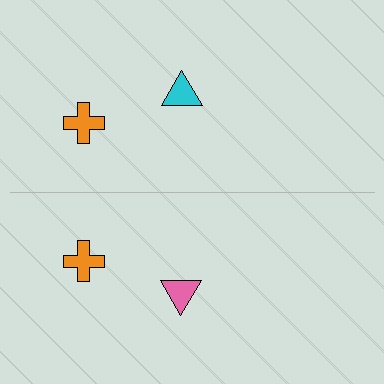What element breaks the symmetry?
The pink triangle on the bottom side breaks the symmetry — its mirror counterpart is cyan.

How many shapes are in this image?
There are 4 shapes in this image.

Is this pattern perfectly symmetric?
No, the pattern is not perfectly symmetric. The pink triangle on the bottom side breaks the symmetry — its mirror counterpart is cyan.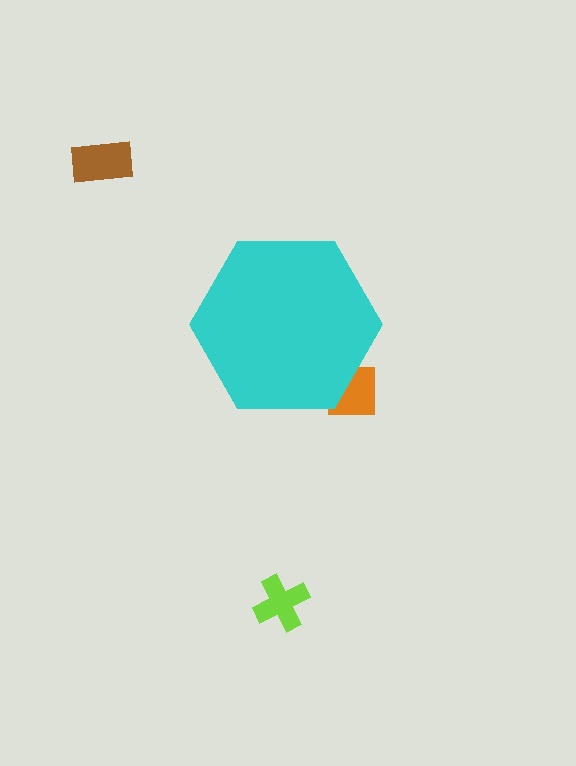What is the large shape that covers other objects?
A cyan hexagon.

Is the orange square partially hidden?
Yes, the orange square is partially hidden behind the cyan hexagon.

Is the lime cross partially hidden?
No, the lime cross is fully visible.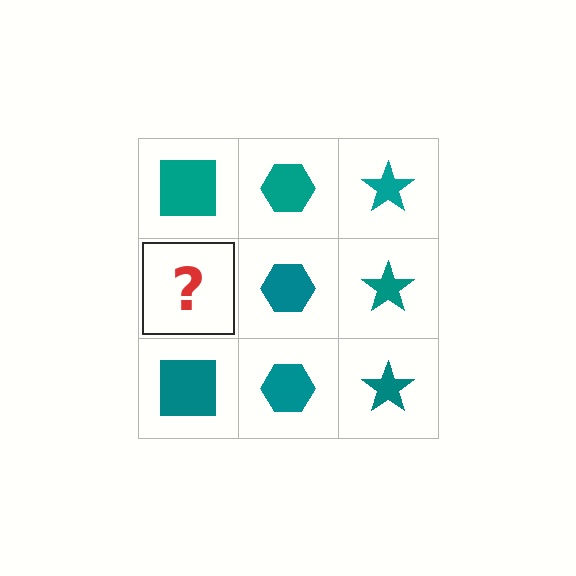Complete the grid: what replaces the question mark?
The question mark should be replaced with a teal square.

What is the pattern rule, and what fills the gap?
The rule is that each column has a consistent shape. The gap should be filled with a teal square.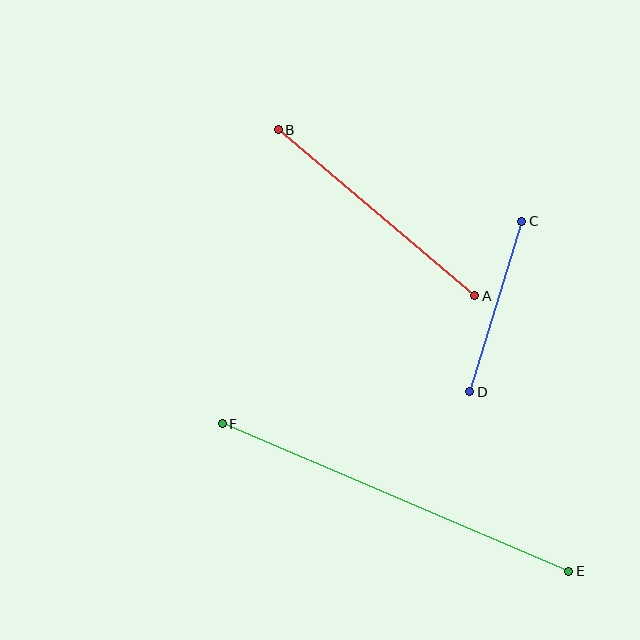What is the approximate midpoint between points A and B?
The midpoint is at approximately (377, 213) pixels.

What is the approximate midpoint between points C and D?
The midpoint is at approximately (496, 307) pixels.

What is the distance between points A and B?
The distance is approximately 257 pixels.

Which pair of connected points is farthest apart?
Points E and F are farthest apart.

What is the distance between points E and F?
The distance is approximately 377 pixels.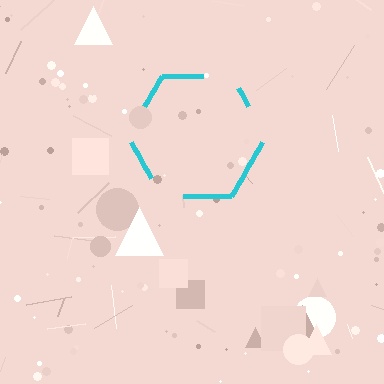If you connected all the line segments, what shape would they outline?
They would outline a hexagon.